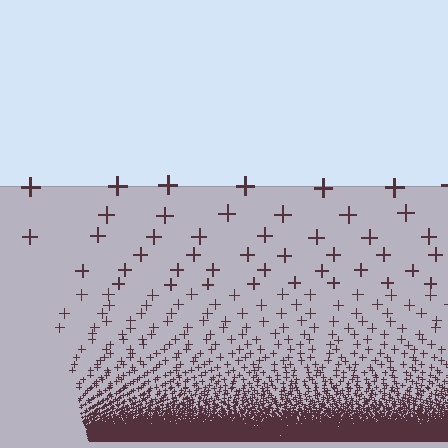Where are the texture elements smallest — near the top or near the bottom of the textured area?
Near the bottom.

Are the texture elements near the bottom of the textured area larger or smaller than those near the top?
Smaller. The gradient is inverted — elements near the bottom are smaller and denser.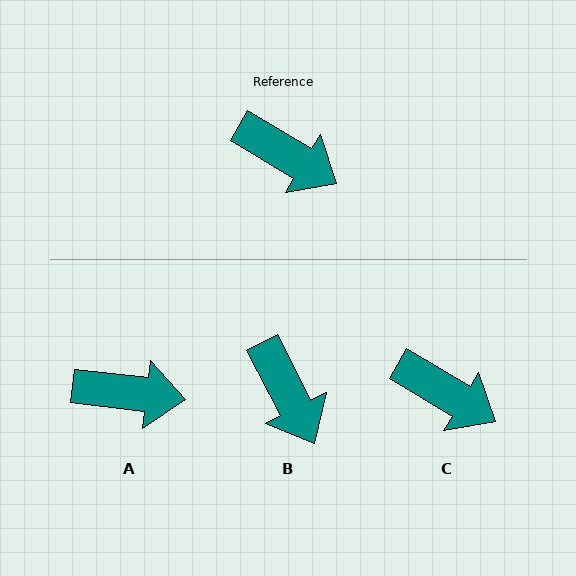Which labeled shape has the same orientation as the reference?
C.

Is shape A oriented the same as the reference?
No, it is off by about 24 degrees.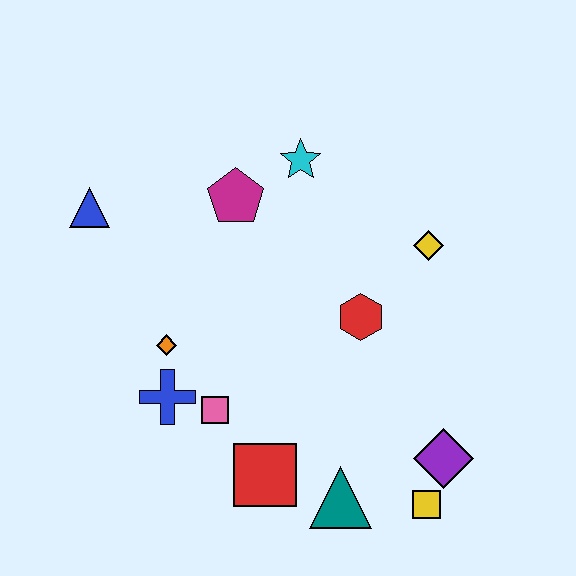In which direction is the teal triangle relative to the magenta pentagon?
The teal triangle is below the magenta pentagon.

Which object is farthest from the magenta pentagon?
The yellow square is farthest from the magenta pentagon.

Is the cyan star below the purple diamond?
No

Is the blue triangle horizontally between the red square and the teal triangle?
No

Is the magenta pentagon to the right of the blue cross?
Yes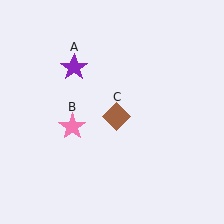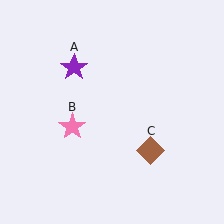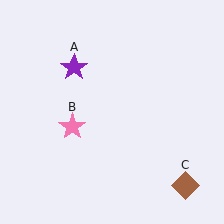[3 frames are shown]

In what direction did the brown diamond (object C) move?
The brown diamond (object C) moved down and to the right.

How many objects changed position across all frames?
1 object changed position: brown diamond (object C).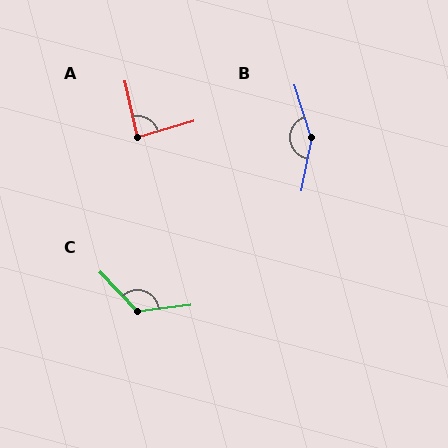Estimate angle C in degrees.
Approximately 127 degrees.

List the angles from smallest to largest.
A (86°), C (127°), B (152°).